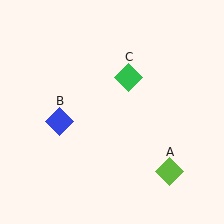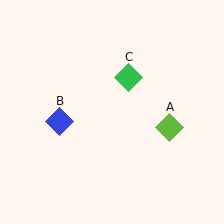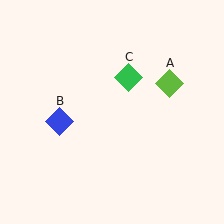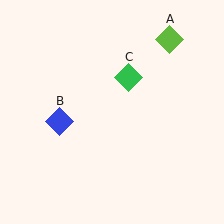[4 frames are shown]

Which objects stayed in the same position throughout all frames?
Blue diamond (object B) and green diamond (object C) remained stationary.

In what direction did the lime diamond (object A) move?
The lime diamond (object A) moved up.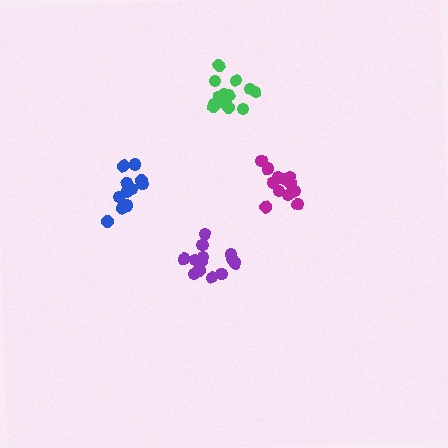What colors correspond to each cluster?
The clusters are colored: purple, blue, magenta, green.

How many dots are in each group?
Group 1: 13 dots, Group 2: 12 dots, Group 3: 12 dots, Group 4: 14 dots (51 total).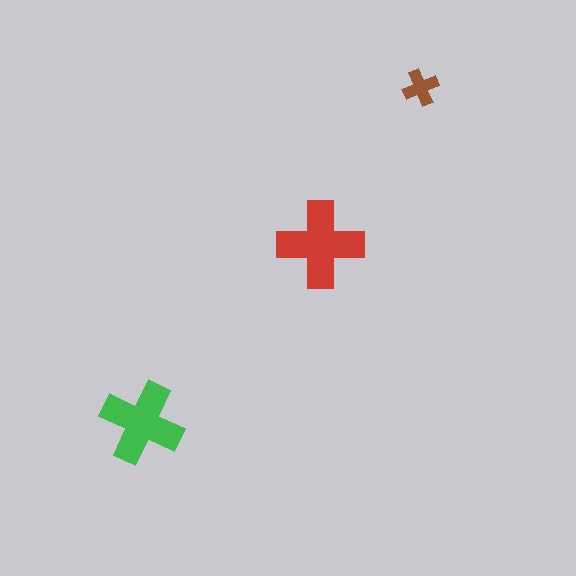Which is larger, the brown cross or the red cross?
The red one.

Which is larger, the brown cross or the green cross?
The green one.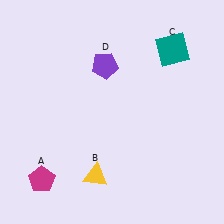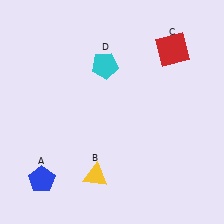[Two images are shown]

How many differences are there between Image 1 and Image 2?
There are 3 differences between the two images.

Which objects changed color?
A changed from magenta to blue. C changed from teal to red. D changed from purple to cyan.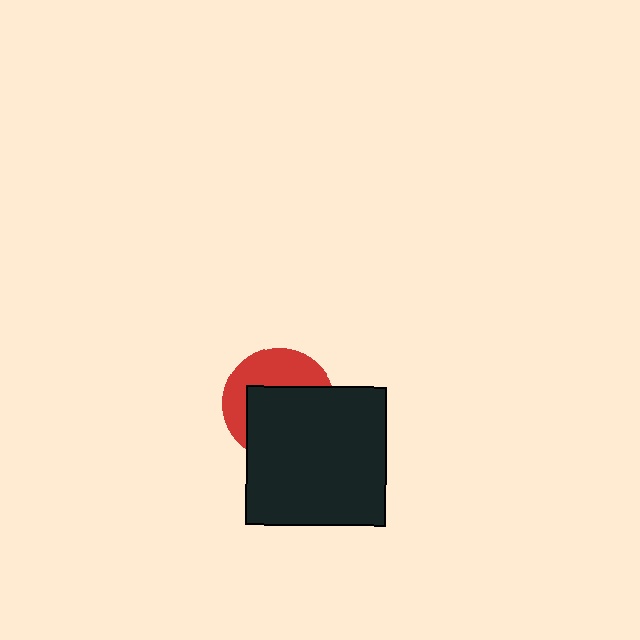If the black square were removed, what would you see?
You would see the complete red circle.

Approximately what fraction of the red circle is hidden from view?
Roughly 59% of the red circle is hidden behind the black square.